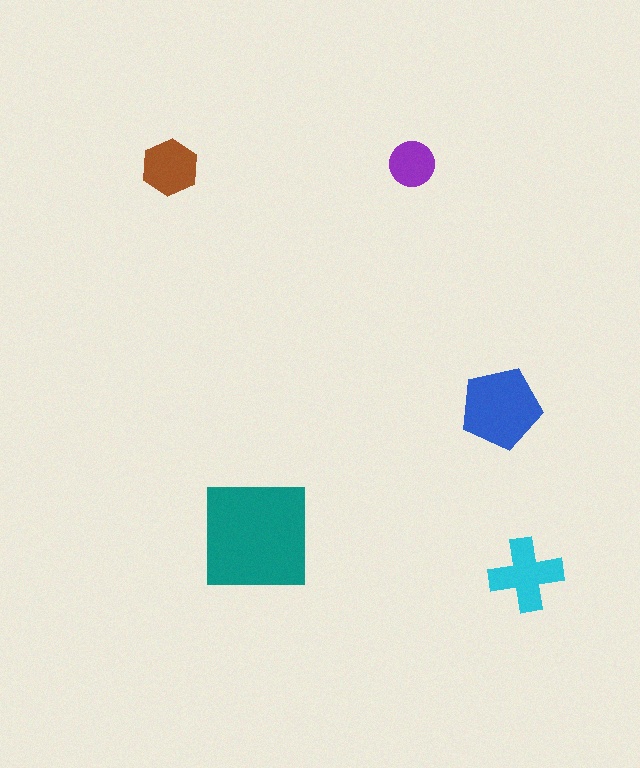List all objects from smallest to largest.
The purple circle, the brown hexagon, the cyan cross, the blue pentagon, the teal square.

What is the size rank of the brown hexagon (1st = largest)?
4th.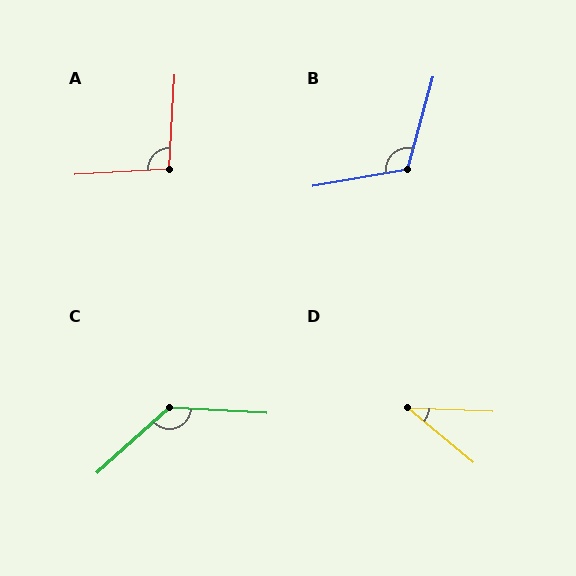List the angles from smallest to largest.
D (37°), A (97°), B (116°), C (135°).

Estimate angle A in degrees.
Approximately 97 degrees.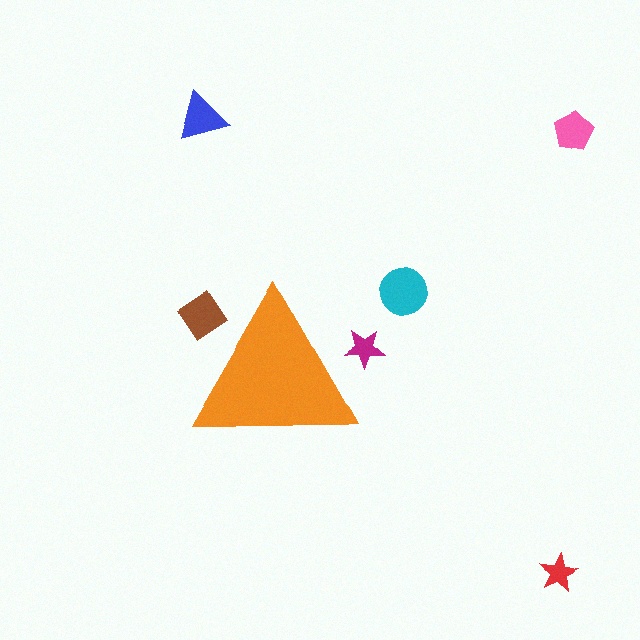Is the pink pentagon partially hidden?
No, the pink pentagon is fully visible.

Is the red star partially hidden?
No, the red star is fully visible.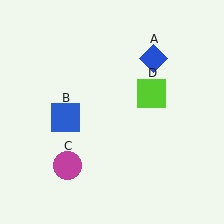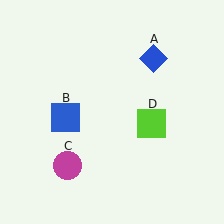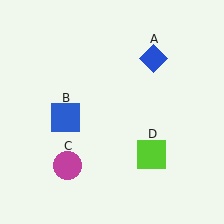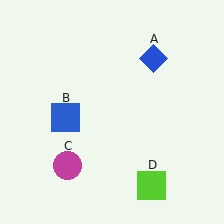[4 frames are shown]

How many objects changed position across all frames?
1 object changed position: lime square (object D).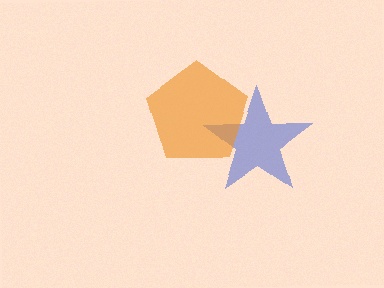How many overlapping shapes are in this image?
There are 2 overlapping shapes in the image.